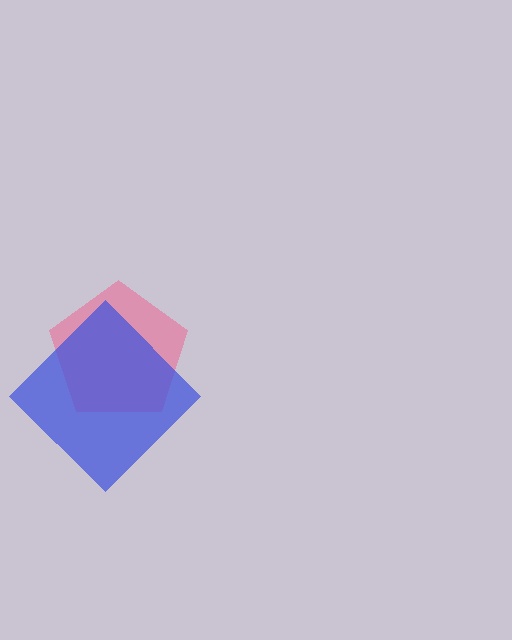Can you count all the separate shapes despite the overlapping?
Yes, there are 2 separate shapes.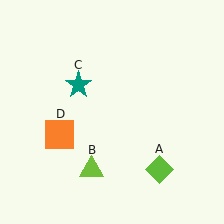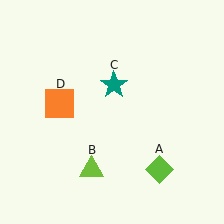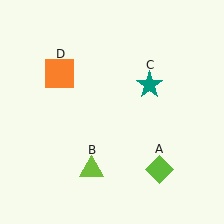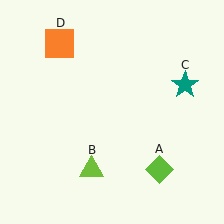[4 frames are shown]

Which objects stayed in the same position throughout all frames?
Lime diamond (object A) and lime triangle (object B) remained stationary.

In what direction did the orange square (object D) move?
The orange square (object D) moved up.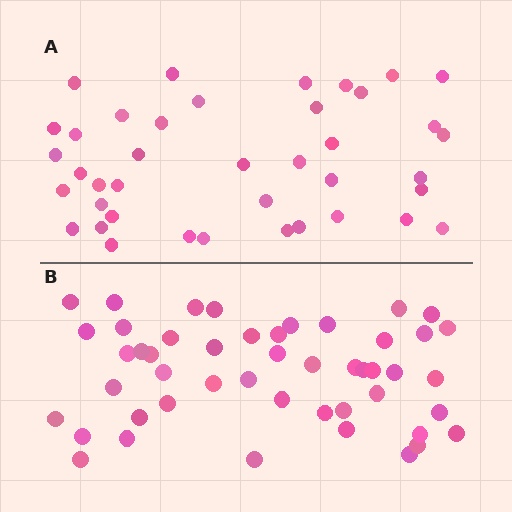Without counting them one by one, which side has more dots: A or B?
Region B (the bottom region) has more dots.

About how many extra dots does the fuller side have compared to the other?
Region B has roughly 8 or so more dots than region A.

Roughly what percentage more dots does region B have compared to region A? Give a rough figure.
About 20% more.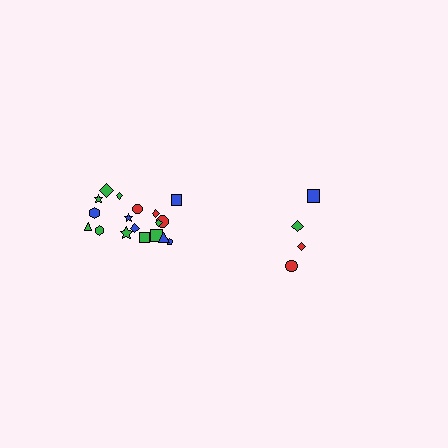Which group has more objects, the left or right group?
The left group.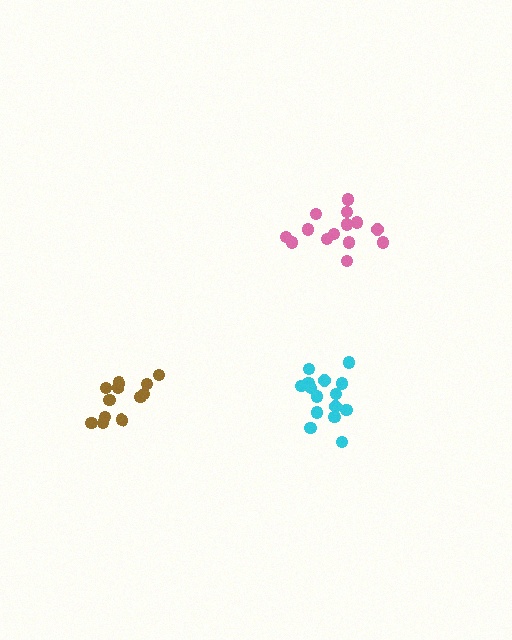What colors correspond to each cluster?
The clusters are colored: pink, cyan, brown.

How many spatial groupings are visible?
There are 3 spatial groupings.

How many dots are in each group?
Group 1: 14 dots, Group 2: 15 dots, Group 3: 12 dots (41 total).